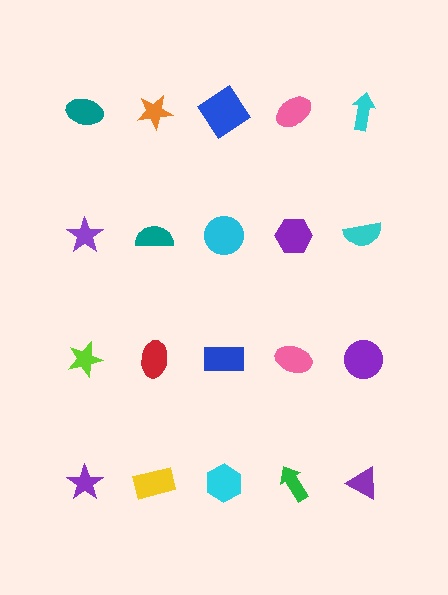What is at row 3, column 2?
A red ellipse.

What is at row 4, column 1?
A purple star.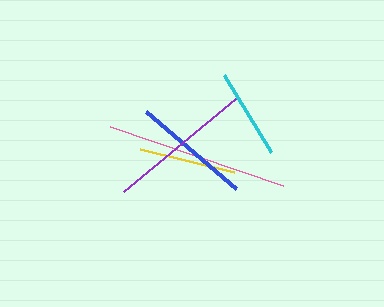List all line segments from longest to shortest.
From longest to shortest: pink, purple, blue, yellow, cyan.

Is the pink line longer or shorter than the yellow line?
The pink line is longer than the yellow line.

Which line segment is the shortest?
The cyan line is the shortest at approximately 90 pixels.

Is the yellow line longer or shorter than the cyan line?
The yellow line is longer than the cyan line.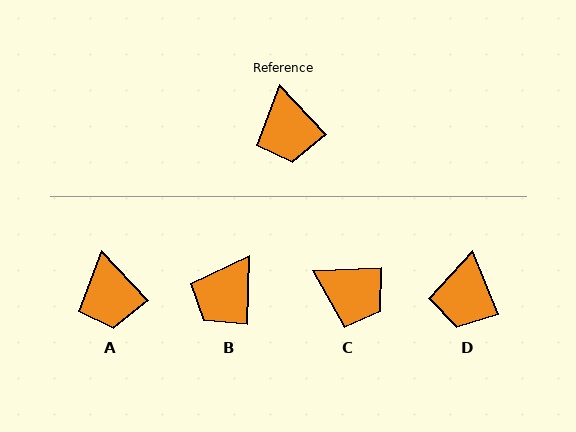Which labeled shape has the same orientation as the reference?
A.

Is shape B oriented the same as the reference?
No, it is off by about 45 degrees.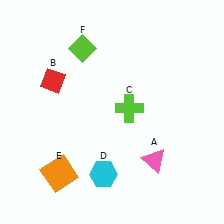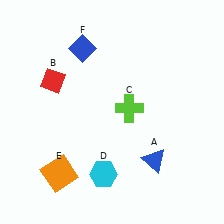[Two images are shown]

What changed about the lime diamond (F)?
In Image 1, F is lime. In Image 2, it changed to blue.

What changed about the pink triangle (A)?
In Image 1, A is pink. In Image 2, it changed to blue.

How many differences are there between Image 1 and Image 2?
There are 2 differences between the two images.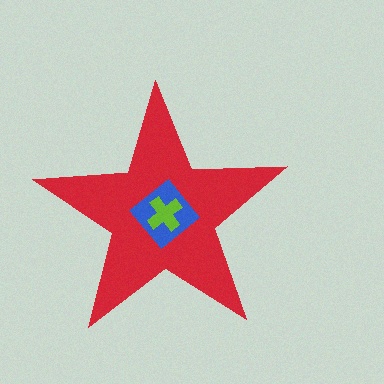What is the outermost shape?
The red star.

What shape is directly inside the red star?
The blue diamond.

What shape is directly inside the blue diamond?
The lime cross.